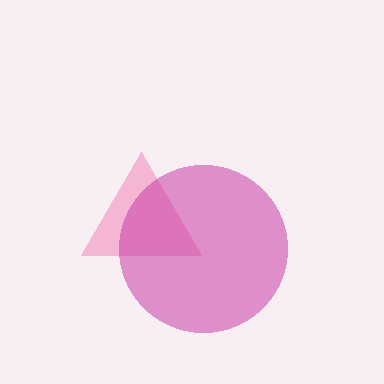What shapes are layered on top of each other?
The layered shapes are: a pink triangle, a magenta circle.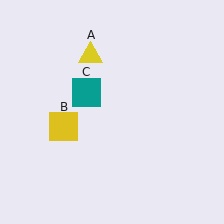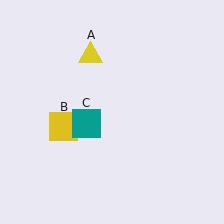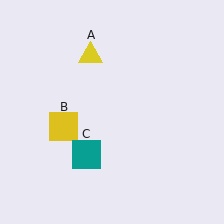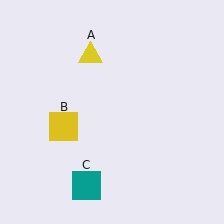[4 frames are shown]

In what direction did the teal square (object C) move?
The teal square (object C) moved down.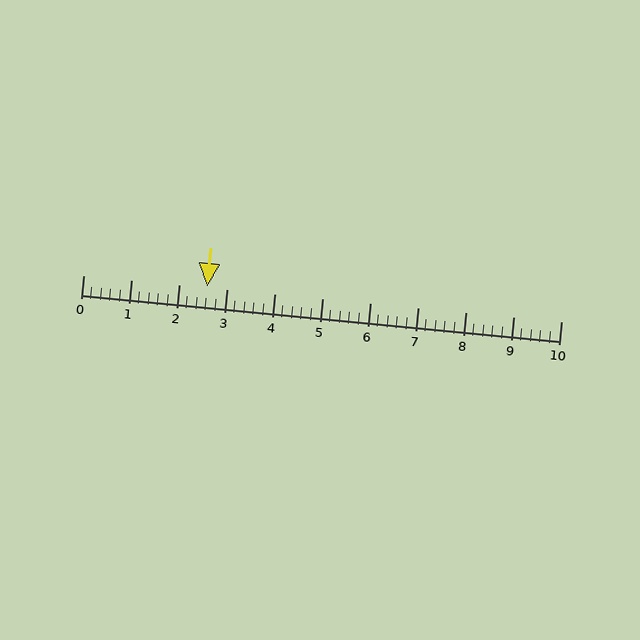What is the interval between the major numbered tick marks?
The major tick marks are spaced 1 units apart.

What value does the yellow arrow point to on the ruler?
The yellow arrow points to approximately 2.6.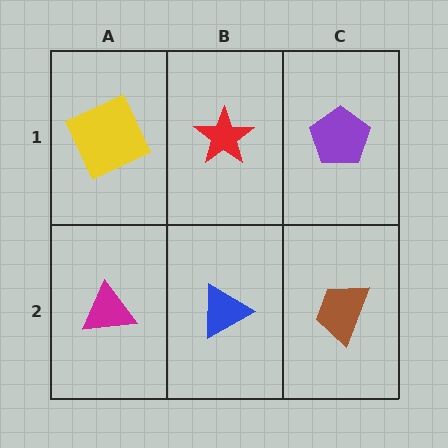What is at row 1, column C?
A purple pentagon.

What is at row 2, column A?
A magenta triangle.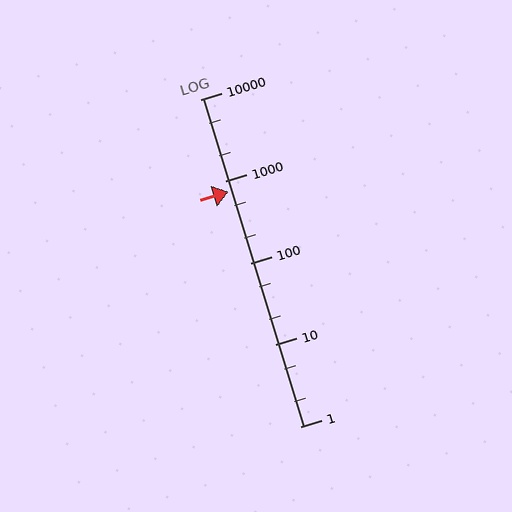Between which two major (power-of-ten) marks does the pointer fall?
The pointer is between 100 and 1000.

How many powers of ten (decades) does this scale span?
The scale spans 4 decades, from 1 to 10000.